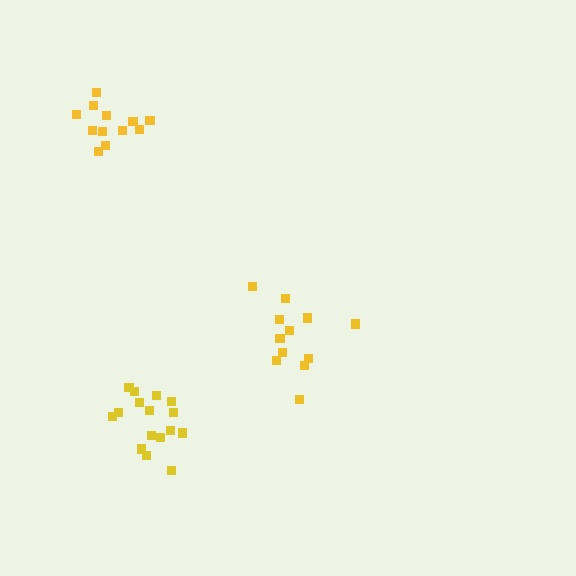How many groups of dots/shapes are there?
There are 3 groups.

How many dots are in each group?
Group 1: 12 dots, Group 2: 12 dots, Group 3: 16 dots (40 total).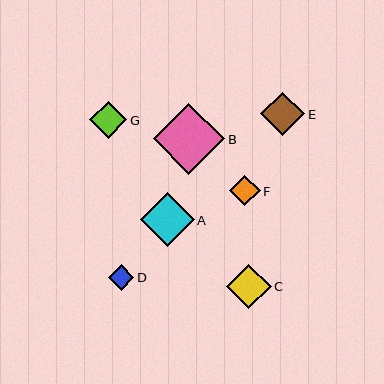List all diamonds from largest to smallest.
From largest to smallest: B, A, C, E, G, F, D.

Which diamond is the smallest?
Diamond D is the smallest with a size of approximately 26 pixels.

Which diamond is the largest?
Diamond B is the largest with a size of approximately 71 pixels.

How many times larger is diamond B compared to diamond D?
Diamond B is approximately 2.8 times the size of diamond D.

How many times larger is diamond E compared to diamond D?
Diamond E is approximately 1.7 times the size of diamond D.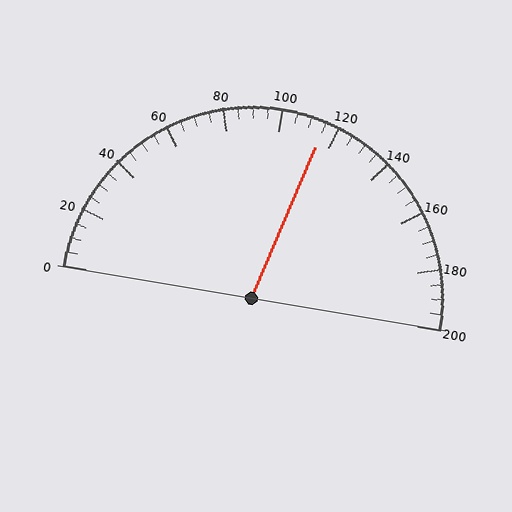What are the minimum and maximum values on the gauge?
The gauge ranges from 0 to 200.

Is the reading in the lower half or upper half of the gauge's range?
The reading is in the upper half of the range (0 to 200).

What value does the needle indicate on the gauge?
The needle indicates approximately 115.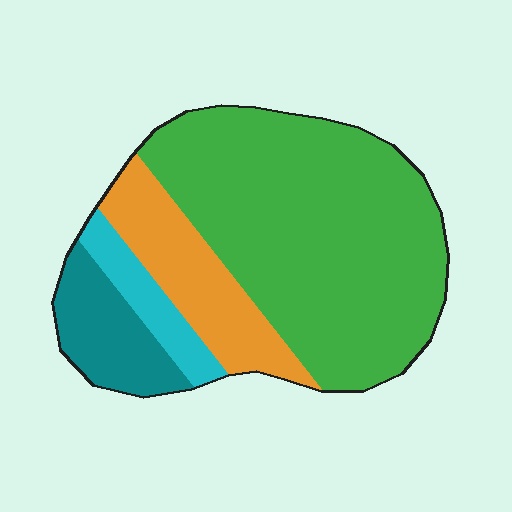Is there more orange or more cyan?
Orange.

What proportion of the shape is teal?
Teal takes up about one eighth (1/8) of the shape.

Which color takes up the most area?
Green, at roughly 60%.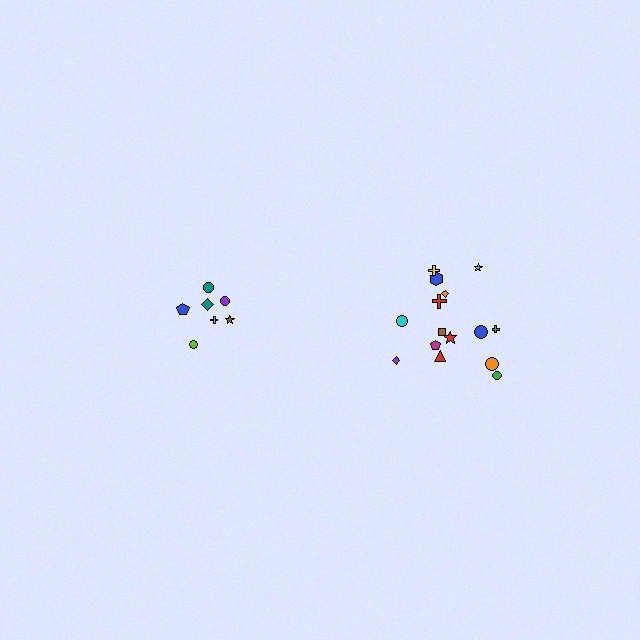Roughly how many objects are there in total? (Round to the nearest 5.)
Roughly 20 objects in total.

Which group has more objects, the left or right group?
The right group.